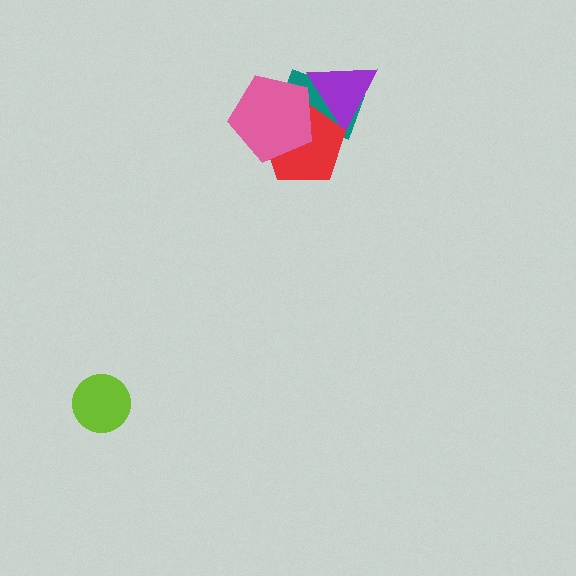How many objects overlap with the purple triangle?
3 objects overlap with the purple triangle.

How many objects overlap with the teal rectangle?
3 objects overlap with the teal rectangle.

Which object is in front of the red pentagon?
The pink pentagon is in front of the red pentagon.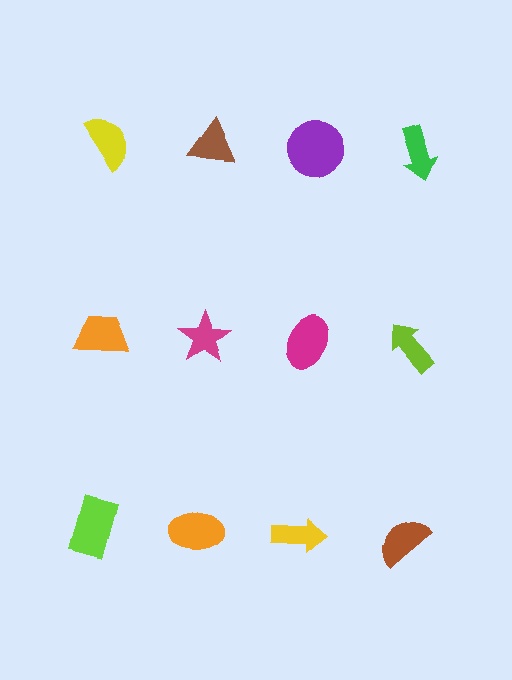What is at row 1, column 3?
A purple circle.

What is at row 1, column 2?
A brown triangle.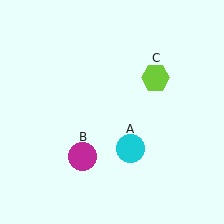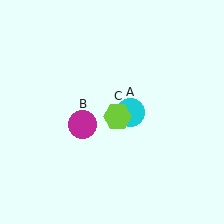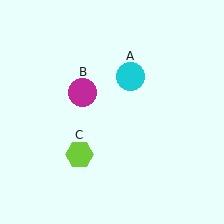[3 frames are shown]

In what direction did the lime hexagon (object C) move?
The lime hexagon (object C) moved down and to the left.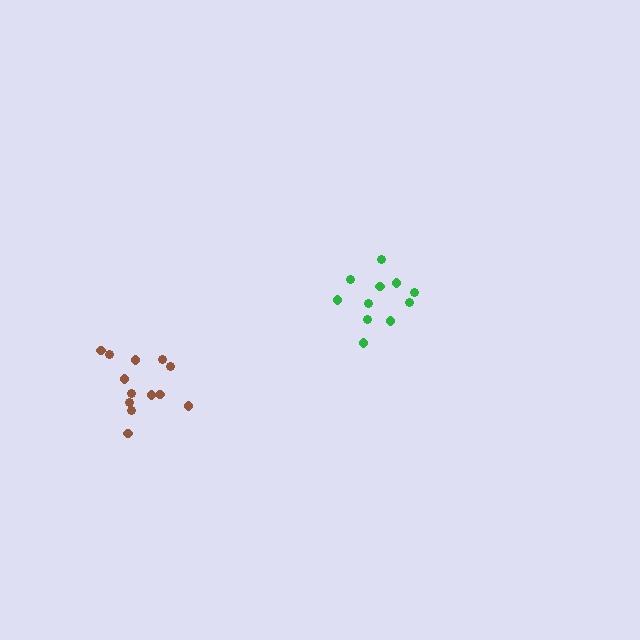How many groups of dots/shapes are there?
There are 2 groups.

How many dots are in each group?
Group 1: 11 dots, Group 2: 13 dots (24 total).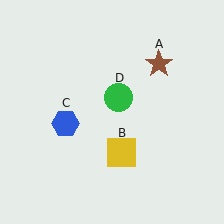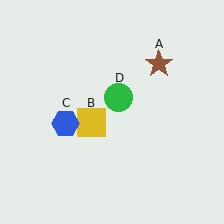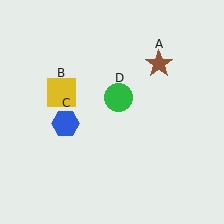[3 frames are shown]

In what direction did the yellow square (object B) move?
The yellow square (object B) moved up and to the left.